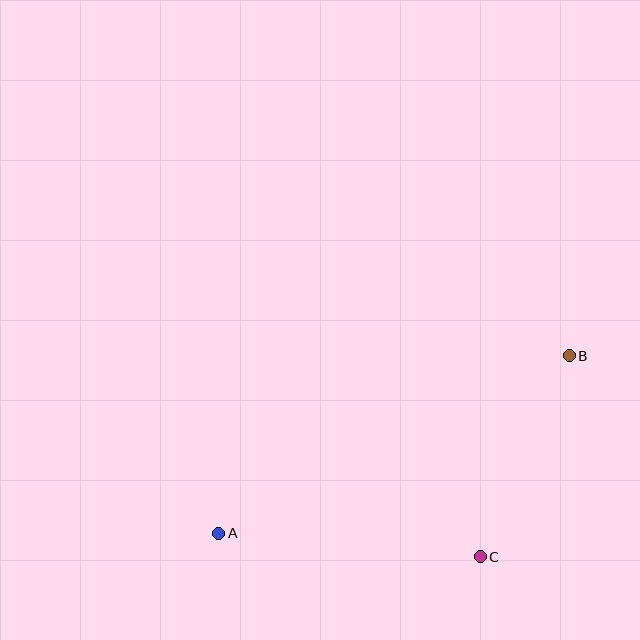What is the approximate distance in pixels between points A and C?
The distance between A and C is approximately 263 pixels.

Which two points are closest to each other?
Points B and C are closest to each other.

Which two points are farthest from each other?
Points A and B are farthest from each other.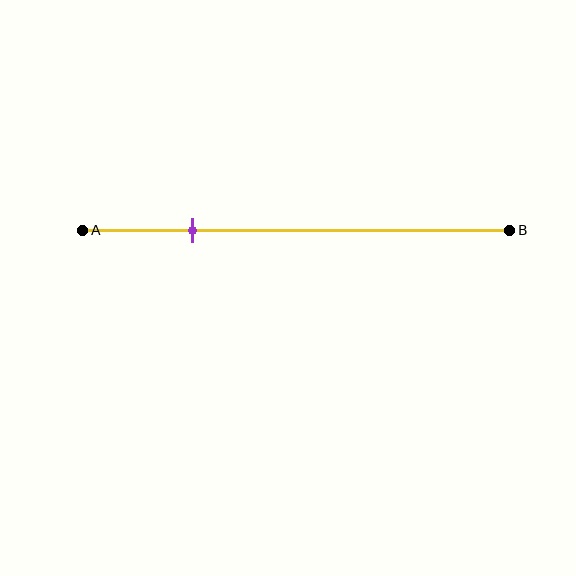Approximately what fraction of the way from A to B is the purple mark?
The purple mark is approximately 25% of the way from A to B.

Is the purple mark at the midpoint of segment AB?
No, the mark is at about 25% from A, not at the 50% midpoint.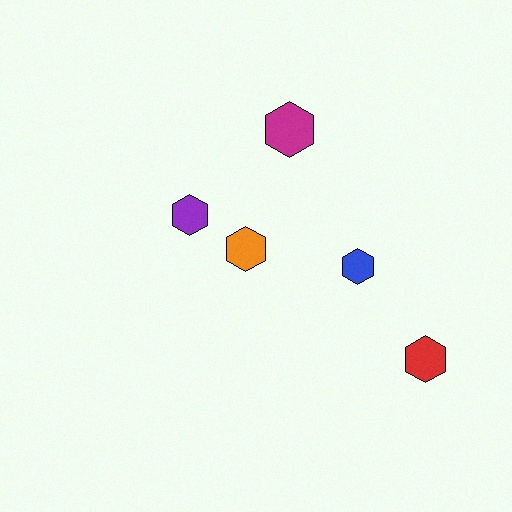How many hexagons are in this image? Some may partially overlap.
There are 5 hexagons.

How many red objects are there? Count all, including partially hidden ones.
There is 1 red object.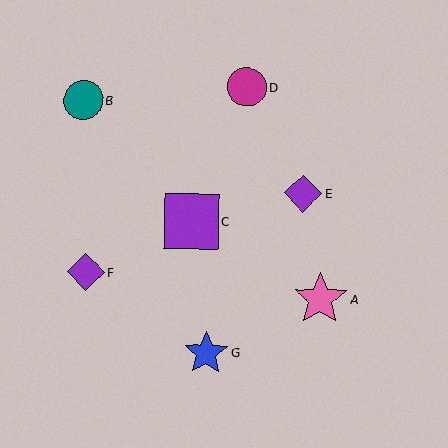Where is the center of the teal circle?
The center of the teal circle is at (83, 100).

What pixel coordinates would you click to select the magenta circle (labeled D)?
Click at (247, 87) to select the magenta circle D.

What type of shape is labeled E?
Shape E is a purple diamond.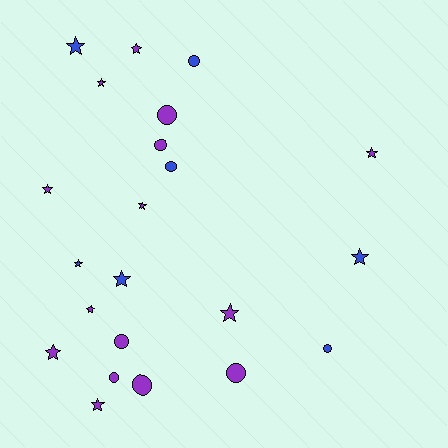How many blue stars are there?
There are 4 blue stars.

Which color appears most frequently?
Purple, with 15 objects.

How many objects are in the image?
There are 22 objects.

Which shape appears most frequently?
Star, with 13 objects.